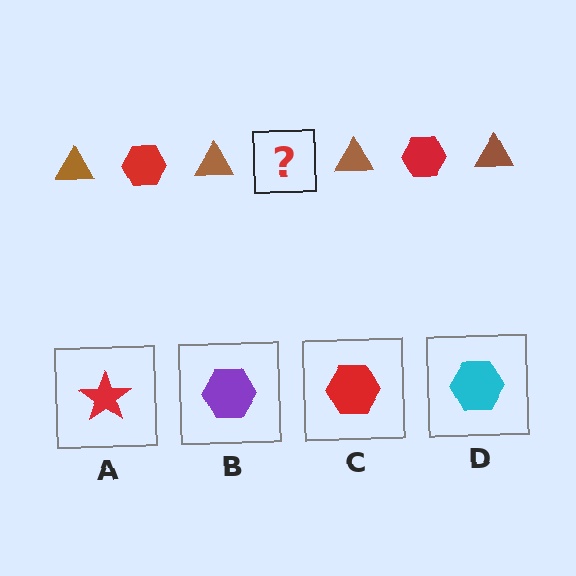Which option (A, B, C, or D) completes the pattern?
C.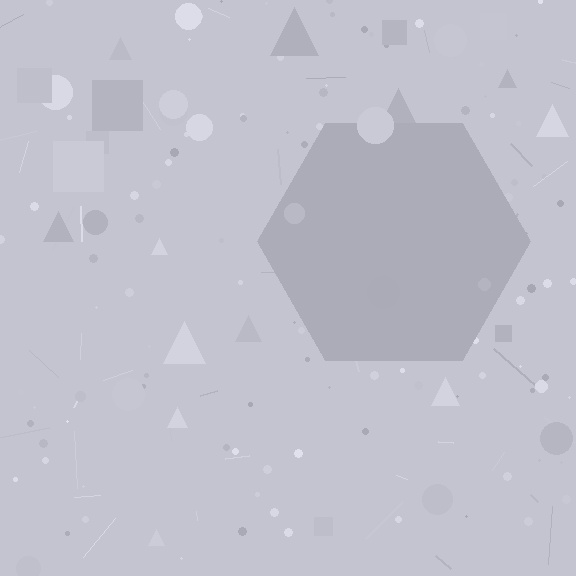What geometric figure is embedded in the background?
A hexagon is embedded in the background.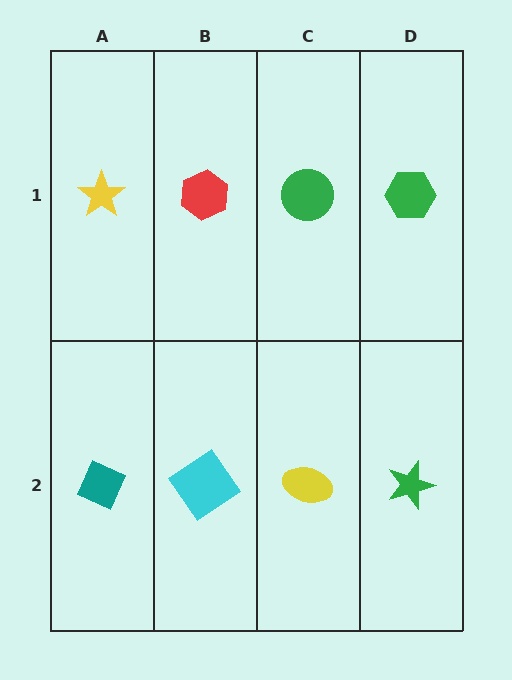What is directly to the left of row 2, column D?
A yellow ellipse.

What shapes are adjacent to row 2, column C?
A green circle (row 1, column C), a cyan diamond (row 2, column B), a green star (row 2, column D).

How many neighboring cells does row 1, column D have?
2.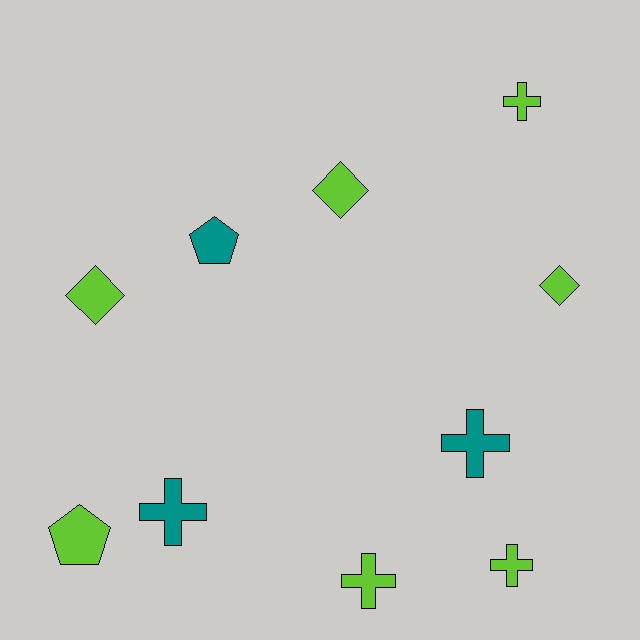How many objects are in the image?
There are 10 objects.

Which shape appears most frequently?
Cross, with 5 objects.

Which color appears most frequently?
Lime, with 7 objects.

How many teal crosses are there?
There are 2 teal crosses.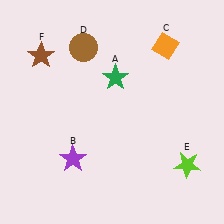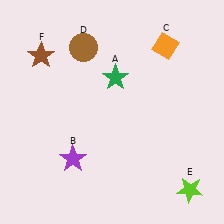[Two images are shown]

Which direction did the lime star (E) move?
The lime star (E) moved down.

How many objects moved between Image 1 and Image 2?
1 object moved between the two images.